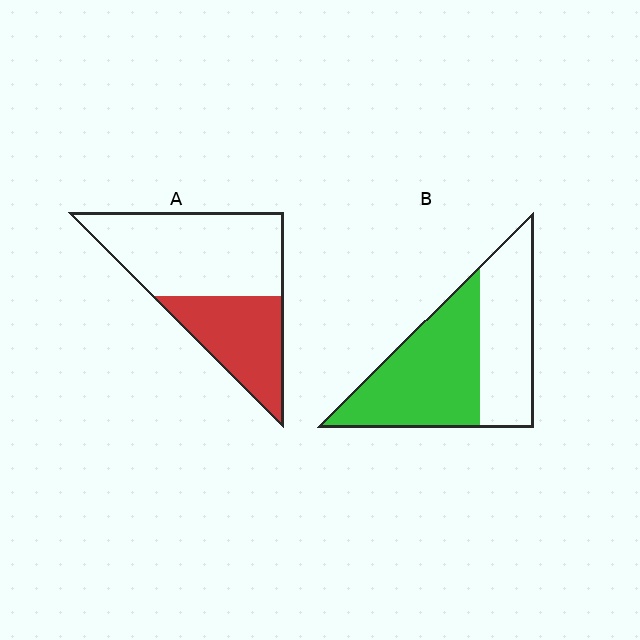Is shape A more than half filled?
No.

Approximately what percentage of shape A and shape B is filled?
A is approximately 35% and B is approximately 55%.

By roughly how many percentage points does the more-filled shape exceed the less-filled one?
By roughly 20 percentage points (B over A).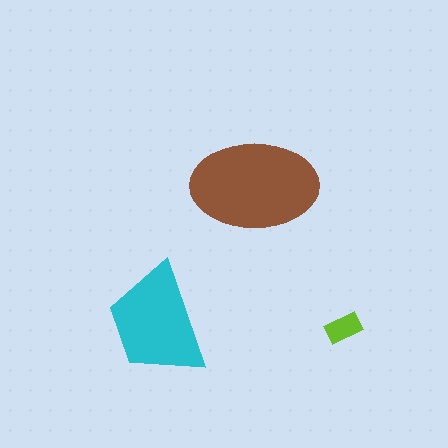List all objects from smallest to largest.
The lime rectangle, the cyan trapezoid, the brown ellipse.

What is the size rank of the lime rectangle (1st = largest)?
3rd.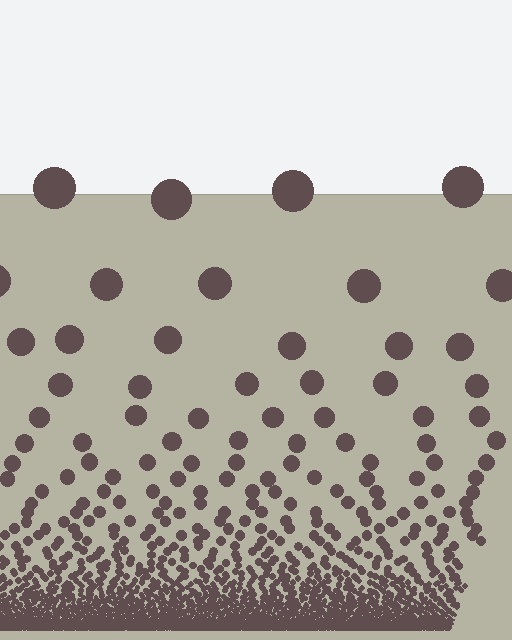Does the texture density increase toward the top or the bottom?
Density increases toward the bottom.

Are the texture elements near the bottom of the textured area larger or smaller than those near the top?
Smaller. The gradient is inverted — elements near the bottom are smaller and denser.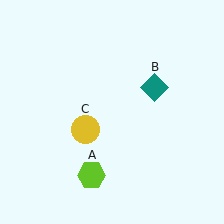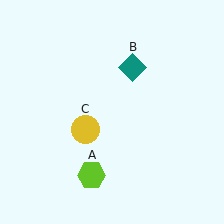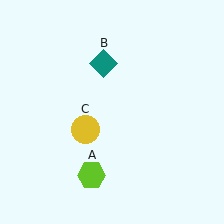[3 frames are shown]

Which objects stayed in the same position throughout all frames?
Lime hexagon (object A) and yellow circle (object C) remained stationary.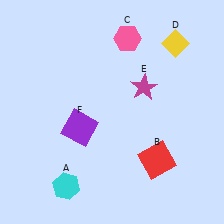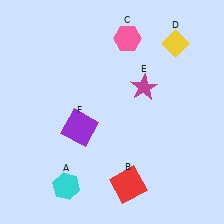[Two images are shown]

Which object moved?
The red square (B) moved left.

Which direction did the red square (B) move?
The red square (B) moved left.